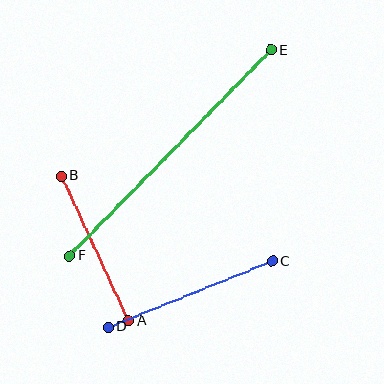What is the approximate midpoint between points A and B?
The midpoint is at approximately (95, 248) pixels.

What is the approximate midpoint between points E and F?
The midpoint is at approximately (170, 153) pixels.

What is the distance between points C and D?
The distance is approximately 177 pixels.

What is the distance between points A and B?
The distance is approximately 160 pixels.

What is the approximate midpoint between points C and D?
The midpoint is at approximately (190, 294) pixels.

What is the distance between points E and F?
The distance is approximately 288 pixels.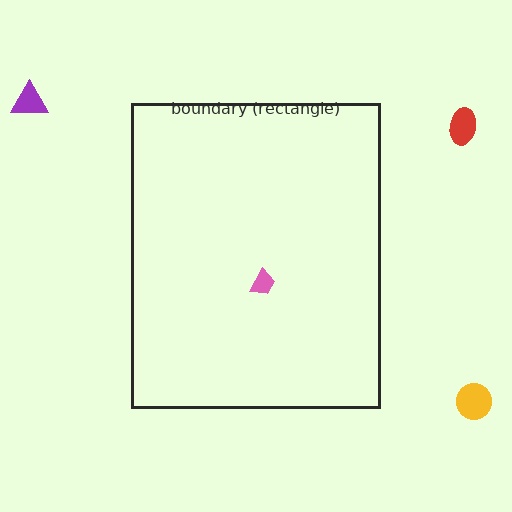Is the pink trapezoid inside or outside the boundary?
Inside.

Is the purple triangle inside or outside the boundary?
Outside.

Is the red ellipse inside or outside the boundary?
Outside.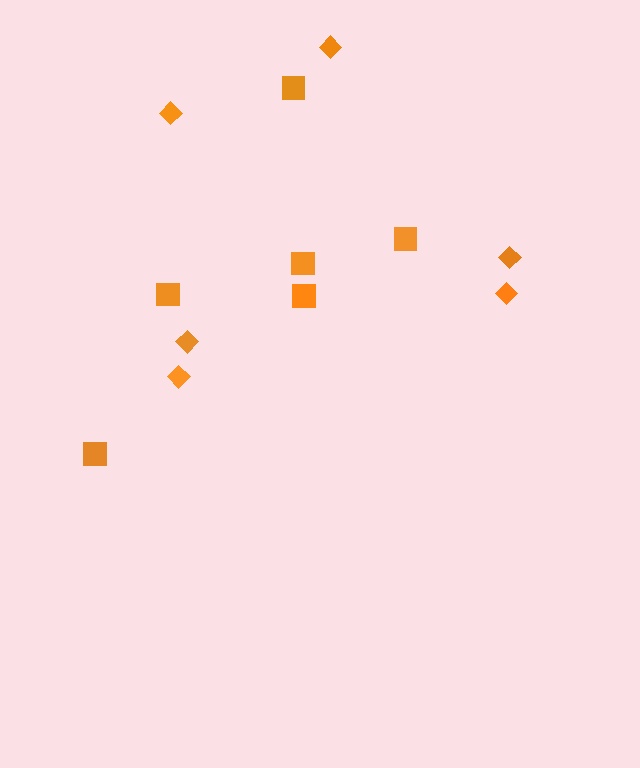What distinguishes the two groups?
There are 2 groups: one group of diamonds (6) and one group of squares (6).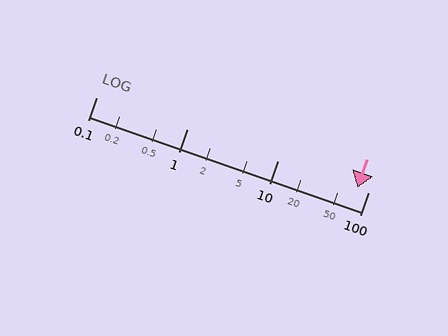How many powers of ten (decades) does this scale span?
The scale spans 3 decades, from 0.1 to 100.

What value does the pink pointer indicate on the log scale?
The pointer indicates approximately 76.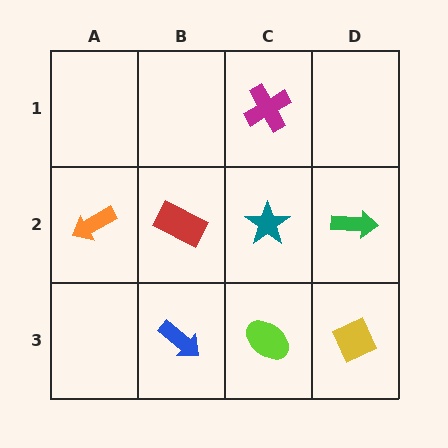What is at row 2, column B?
A red rectangle.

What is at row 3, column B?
A blue arrow.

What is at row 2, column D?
A green arrow.